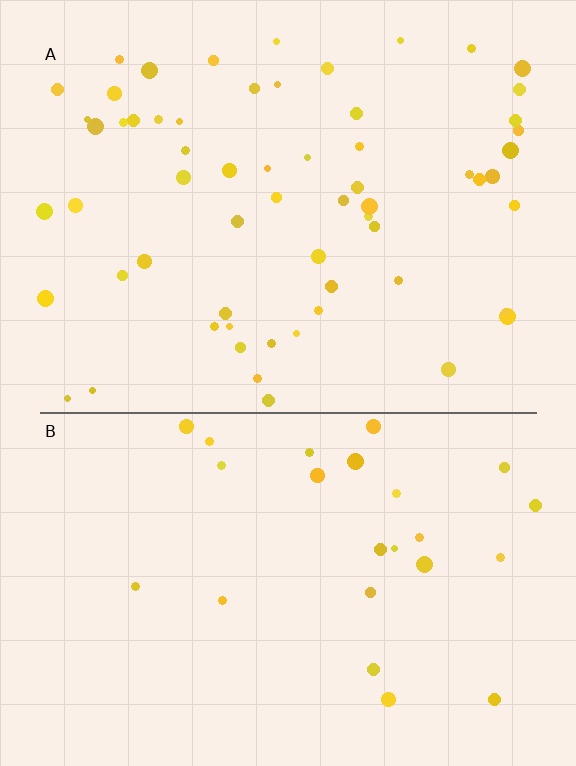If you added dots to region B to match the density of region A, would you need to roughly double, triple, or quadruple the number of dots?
Approximately double.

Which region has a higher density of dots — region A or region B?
A (the top).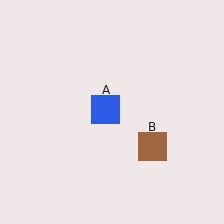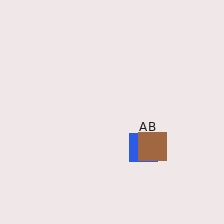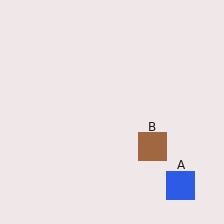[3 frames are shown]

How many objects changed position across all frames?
1 object changed position: blue square (object A).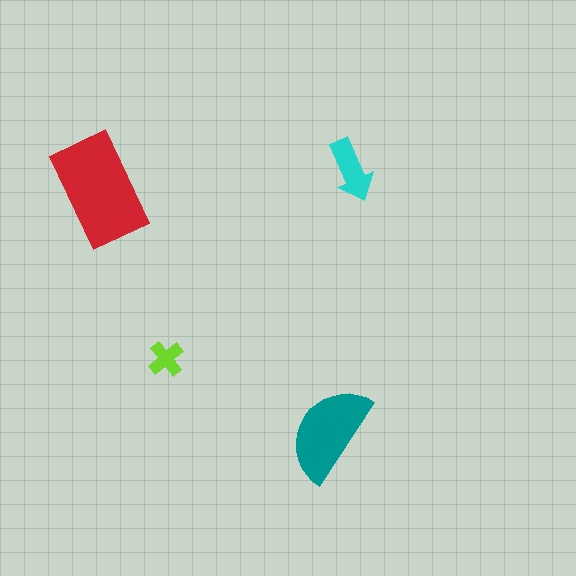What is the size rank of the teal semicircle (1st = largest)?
2nd.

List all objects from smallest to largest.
The lime cross, the cyan arrow, the teal semicircle, the red rectangle.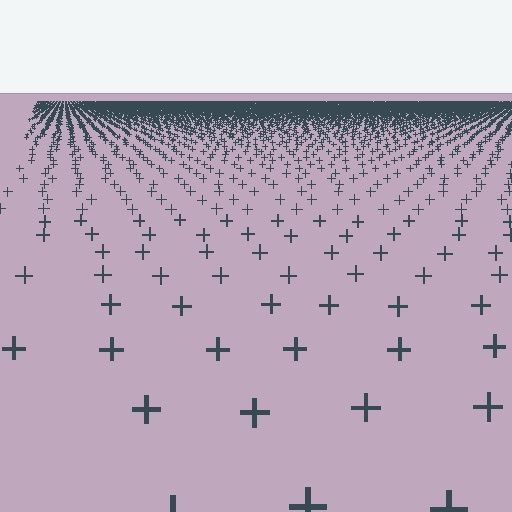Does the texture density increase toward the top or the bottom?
Density increases toward the top.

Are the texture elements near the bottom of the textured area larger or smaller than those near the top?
Larger. Near the bottom, elements are closer to the viewer and appear at a bigger on-screen size.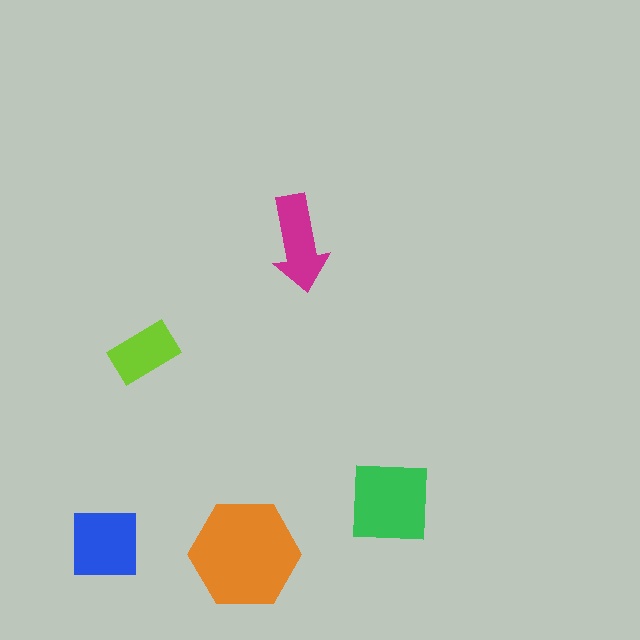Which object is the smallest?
The lime rectangle.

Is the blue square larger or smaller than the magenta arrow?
Larger.